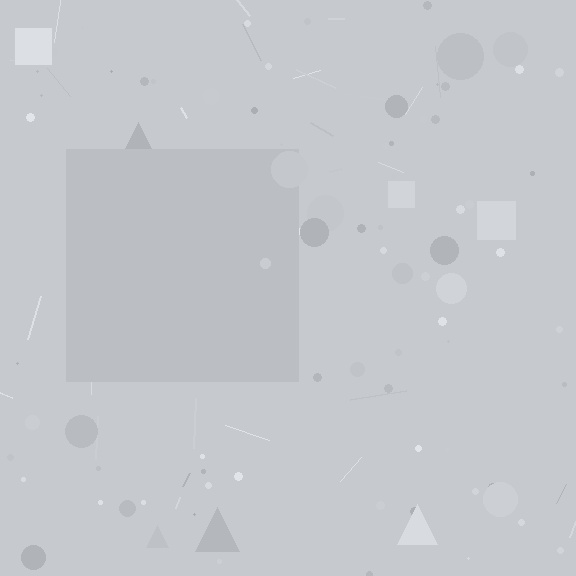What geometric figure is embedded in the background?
A square is embedded in the background.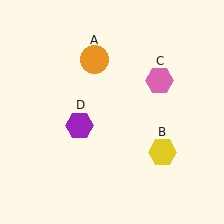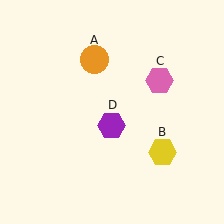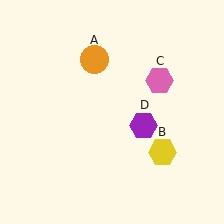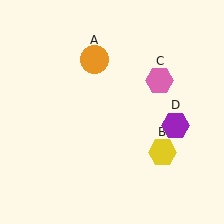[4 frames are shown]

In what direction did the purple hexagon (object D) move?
The purple hexagon (object D) moved right.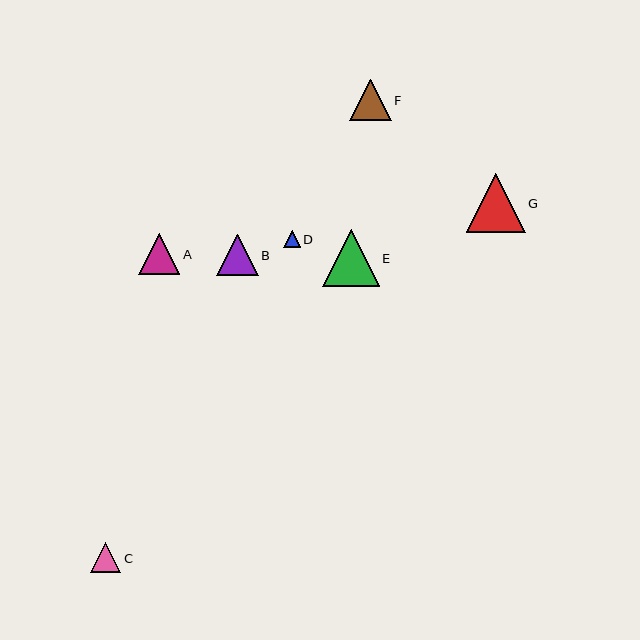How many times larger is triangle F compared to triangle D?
Triangle F is approximately 2.5 times the size of triangle D.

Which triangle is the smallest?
Triangle D is the smallest with a size of approximately 17 pixels.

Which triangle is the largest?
Triangle G is the largest with a size of approximately 58 pixels.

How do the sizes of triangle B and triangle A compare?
Triangle B and triangle A are approximately the same size.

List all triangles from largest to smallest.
From largest to smallest: G, E, F, B, A, C, D.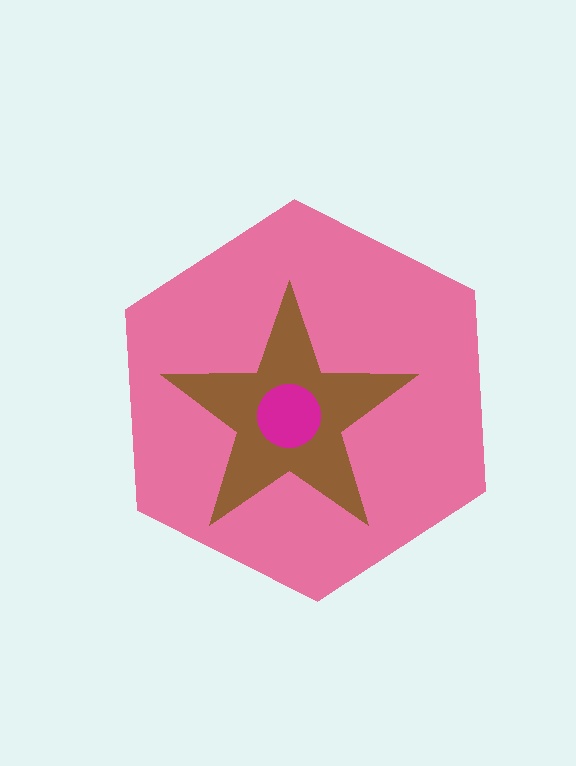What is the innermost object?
The magenta circle.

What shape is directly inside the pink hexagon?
The brown star.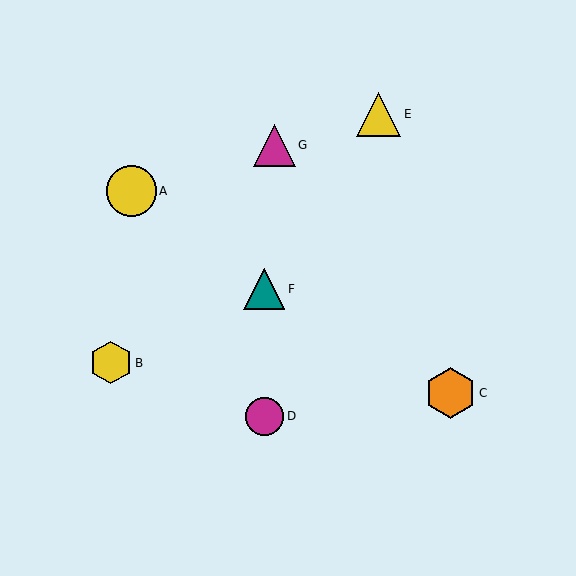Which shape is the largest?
The orange hexagon (labeled C) is the largest.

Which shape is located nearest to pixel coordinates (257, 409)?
The magenta circle (labeled D) at (265, 416) is nearest to that location.